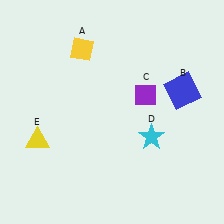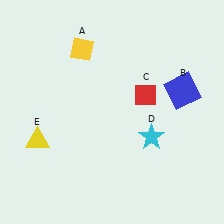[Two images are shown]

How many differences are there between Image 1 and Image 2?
There is 1 difference between the two images.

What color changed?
The diamond (C) changed from purple in Image 1 to red in Image 2.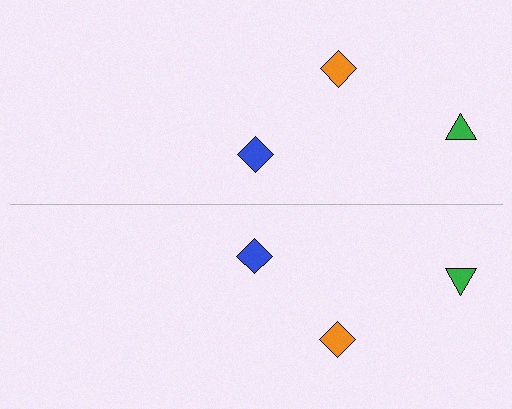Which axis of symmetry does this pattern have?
The pattern has a horizontal axis of symmetry running through the center of the image.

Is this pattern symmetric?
Yes, this pattern has bilateral (reflection) symmetry.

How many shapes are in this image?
There are 6 shapes in this image.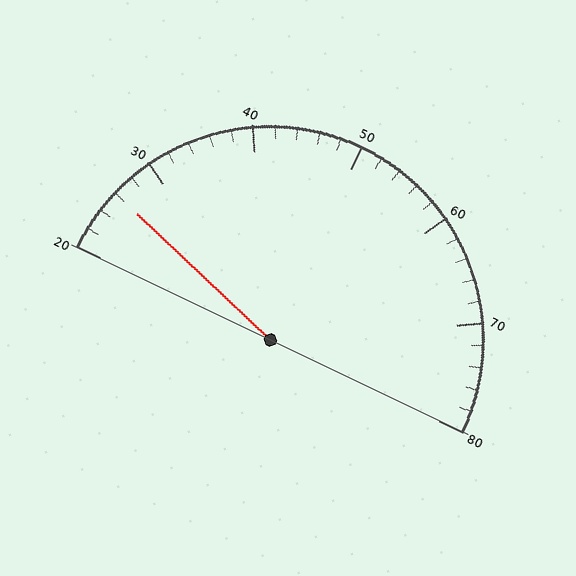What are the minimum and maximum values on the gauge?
The gauge ranges from 20 to 80.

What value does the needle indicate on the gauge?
The needle indicates approximately 26.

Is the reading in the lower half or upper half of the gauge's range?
The reading is in the lower half of the range (20 to 80).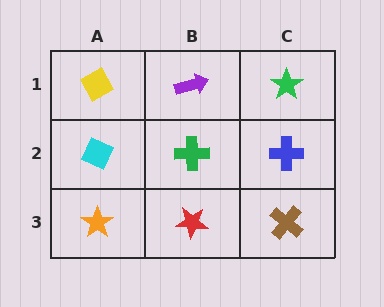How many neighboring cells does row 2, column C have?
3.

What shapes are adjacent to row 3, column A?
A cyan diamond (row 2, column A), a red star (row 3, column B).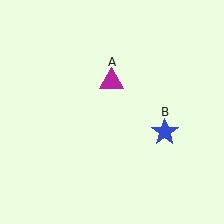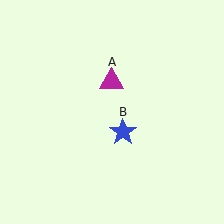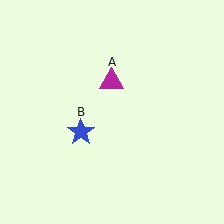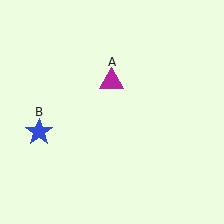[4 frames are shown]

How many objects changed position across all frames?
1 object changed position: blue star (object B).